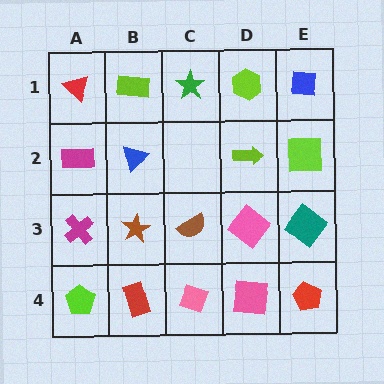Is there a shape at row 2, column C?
No, that cell is empty.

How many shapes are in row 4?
5 shapes.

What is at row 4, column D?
A pink square.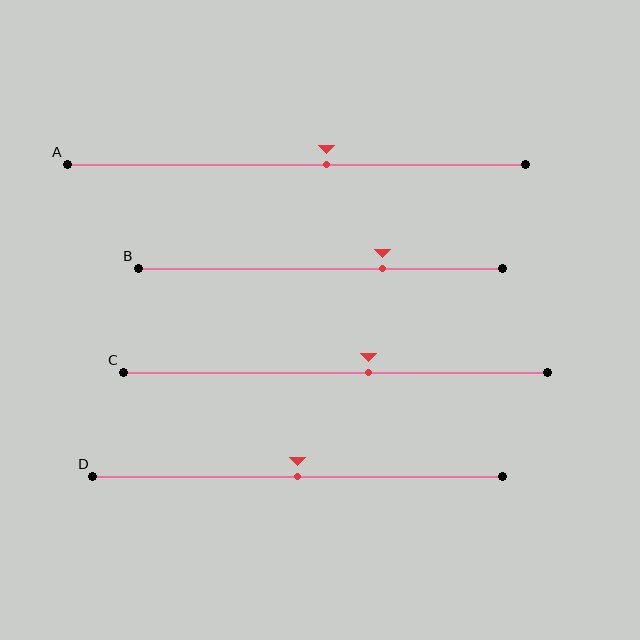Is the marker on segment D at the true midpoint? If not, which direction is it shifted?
Yes, the marker on segment D is at the true midpoint.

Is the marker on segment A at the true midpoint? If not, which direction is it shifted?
No, the marker on segment A is shifted to the right by about 7% of the segment length.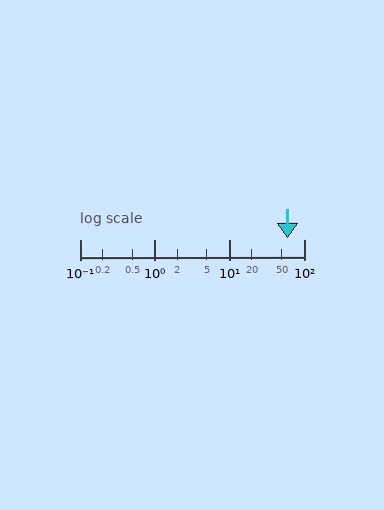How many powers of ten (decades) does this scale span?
The scale spans 3 decades, from 0.1 to 100.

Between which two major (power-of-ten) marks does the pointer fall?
The pointer is between 10 and 100.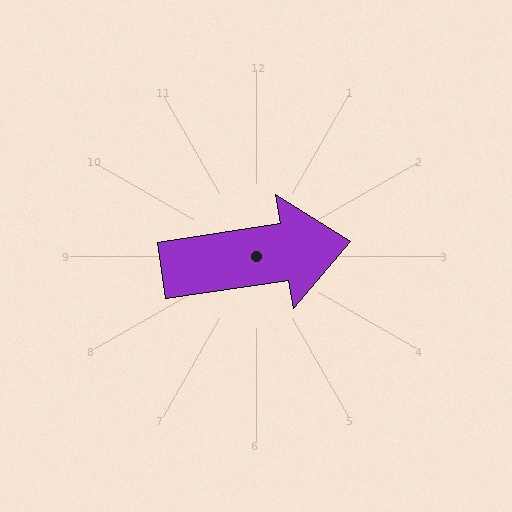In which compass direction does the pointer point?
East.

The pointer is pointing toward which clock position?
Roughly 3 o'clock.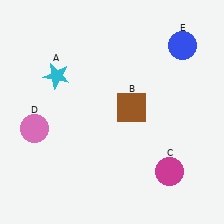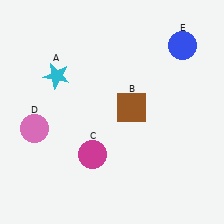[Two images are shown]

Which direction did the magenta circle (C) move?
The magenta circle (C) moved left.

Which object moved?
The magenta circle (C) moved left.